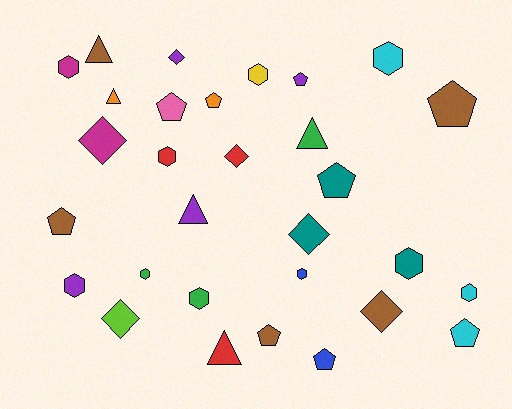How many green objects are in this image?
There are 3 green objects.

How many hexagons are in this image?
There are 10 hexagons.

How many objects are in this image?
There are 30 objects.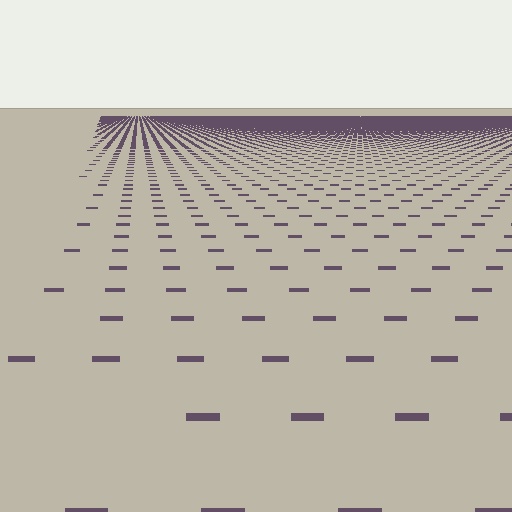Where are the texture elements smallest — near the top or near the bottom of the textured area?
Near the top.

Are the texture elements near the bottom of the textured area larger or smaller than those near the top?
Larger. Near the bottom, elements are closer to the viewer and appear at a bigger on-screen size.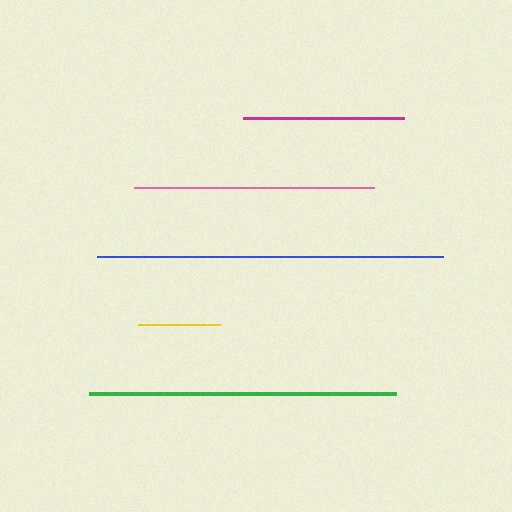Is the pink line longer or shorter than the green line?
The green line is longer than the pink line.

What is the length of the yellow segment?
The yellow segment is approximately 82 pixels long.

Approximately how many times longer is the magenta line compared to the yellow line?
The magenta line is approximately 1.9 times the length of the yellow line.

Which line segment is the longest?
The blue line is the longest at approximately 347 pixels.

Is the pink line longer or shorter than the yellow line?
The pink line is longer than the yellow line.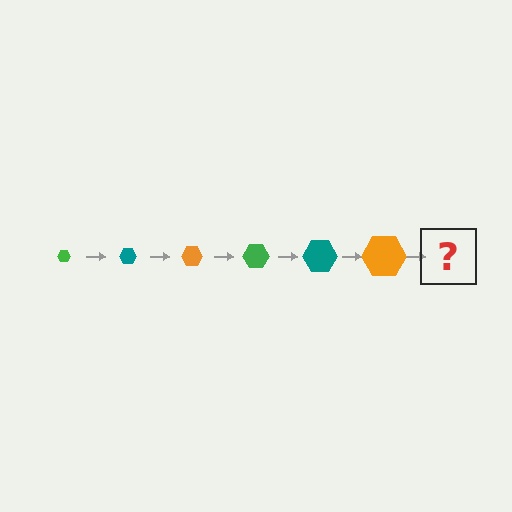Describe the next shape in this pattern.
It should be a green hexagon, larger than the previous one.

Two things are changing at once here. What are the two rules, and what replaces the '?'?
The two rules are that the hexagon grows larger each step and the color cycles through green, teal, and orange. The '?' should be a green hexagon, larger than the previous one.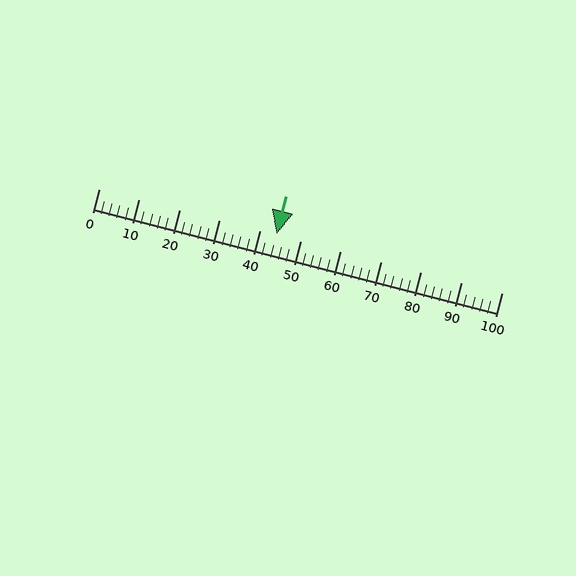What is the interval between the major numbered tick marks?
The major tick marks are spaced 10 units apart.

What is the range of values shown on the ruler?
The ruler shows values from 0 to 100.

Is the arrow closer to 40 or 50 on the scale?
The arrow is closer to 40.